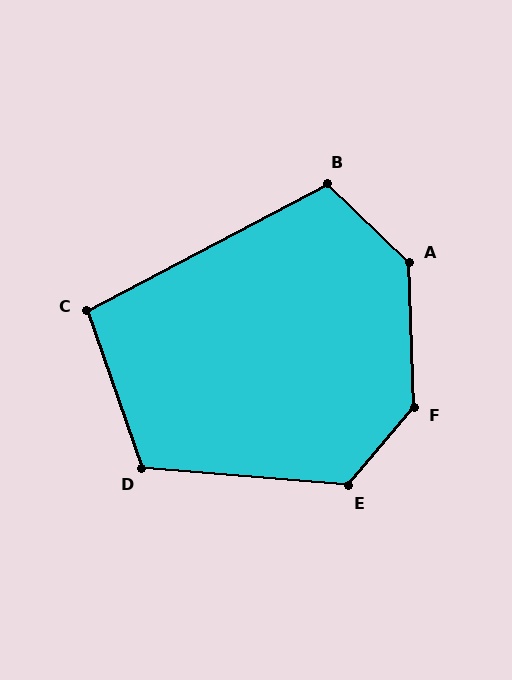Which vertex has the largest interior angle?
F, at approximately 138 degrees.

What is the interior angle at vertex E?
Approximately 126 degrees (obtuse).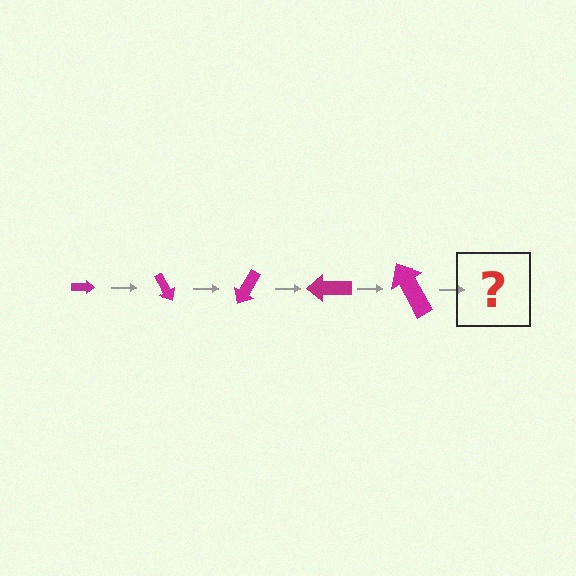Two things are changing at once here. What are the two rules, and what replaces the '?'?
The two rules are that the arrow grows larger each step and it rotates 60 degrees each step. The '?' should be an arrow, larger than the previous one and rotated 300 degrees from the start.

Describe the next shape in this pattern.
It should be an arrow, larger than the previous one and rotated 300 degrees from the start.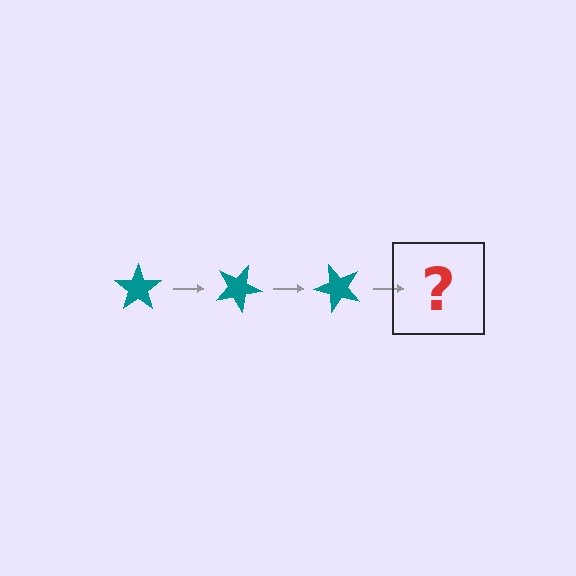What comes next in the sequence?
The next element should be a teal star rotated 75 degrees.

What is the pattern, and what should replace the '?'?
The pattern is that the star rotates 25 degrees each step. The '?' should be a teal star rotated 75 degrees.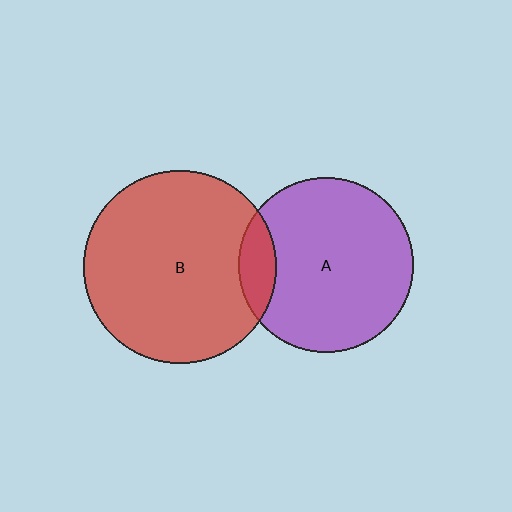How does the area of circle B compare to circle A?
Approximately 1.2 times.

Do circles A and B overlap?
Yes.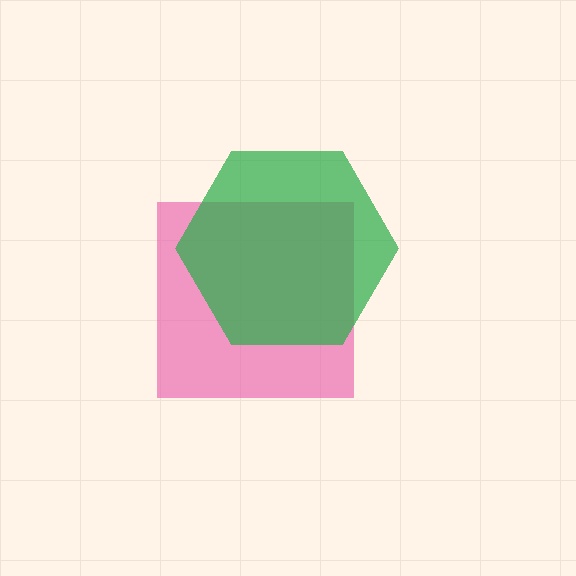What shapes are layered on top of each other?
The layered shapes are: a pink square, a green hexagon.